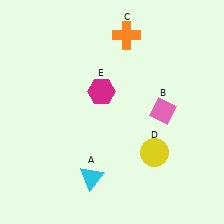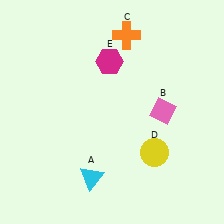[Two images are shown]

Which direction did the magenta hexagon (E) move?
The magenta hexagon (E) moved up.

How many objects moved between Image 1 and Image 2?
1 object moved between the two images.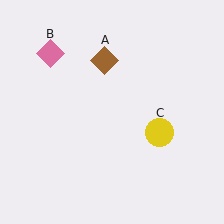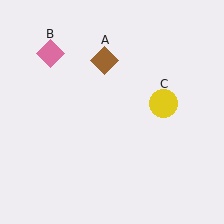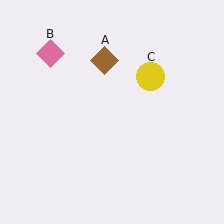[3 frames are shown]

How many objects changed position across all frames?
1 object changed position: yellow circle (object C).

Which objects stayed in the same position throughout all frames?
Brown diamond (object A) and pink diamond (object B) remained stationary.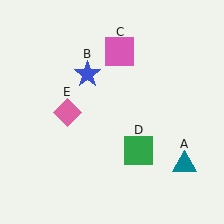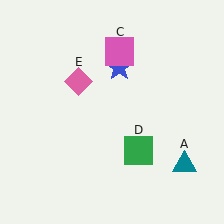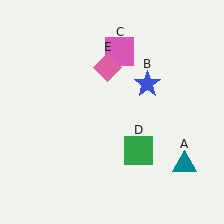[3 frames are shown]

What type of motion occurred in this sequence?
The blue star (object B), pink diamond (object E) rotated clockwise around the center of the scene.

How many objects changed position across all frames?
2 objects changed position: blue star (object B), pink diamond (object E).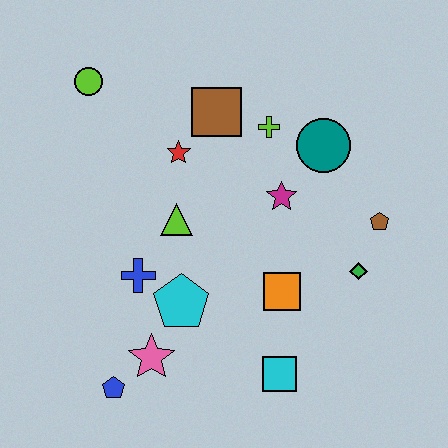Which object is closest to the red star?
The brown square is closest to the red star.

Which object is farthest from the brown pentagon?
The lime circle is farthest from the brown pentagon.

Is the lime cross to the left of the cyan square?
Yes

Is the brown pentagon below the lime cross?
Yes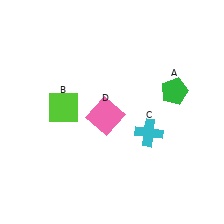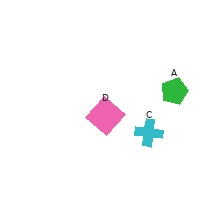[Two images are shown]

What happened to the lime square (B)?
The lime square (B) was removed in Image 2. It was in the top-left area of Image 1.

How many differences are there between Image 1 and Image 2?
There is 1 difference between the two images.